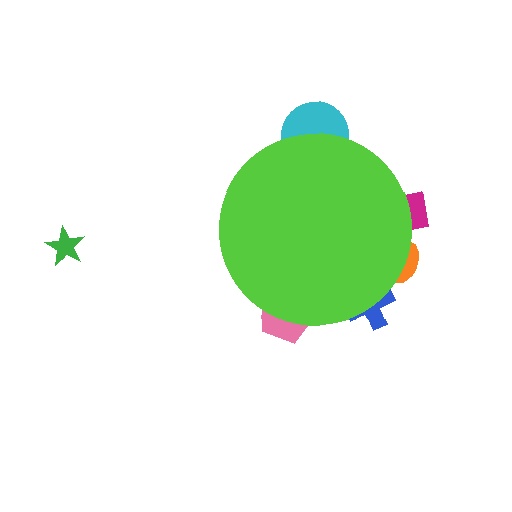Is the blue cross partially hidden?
Yes, the blue cross is partially hidden behind the lime circle.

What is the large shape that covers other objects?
A lime circle.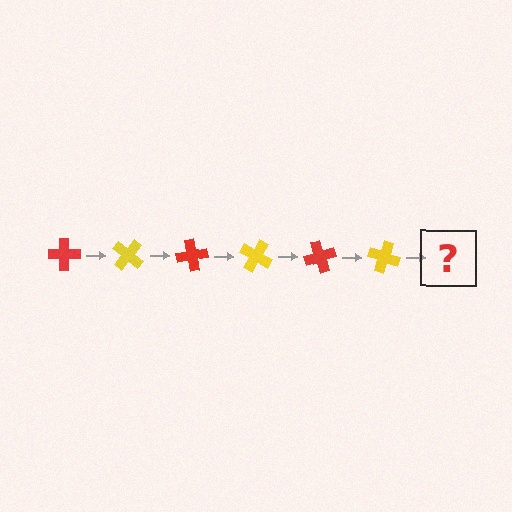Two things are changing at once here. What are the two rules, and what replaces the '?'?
The two rules are that it rotates 40 degrees each step and the color cycles through red and yellow. The '?' should be a red cross, rotated 240 degrees from the start.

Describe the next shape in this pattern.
It should be a red cross, rotated 240 degrees from the start.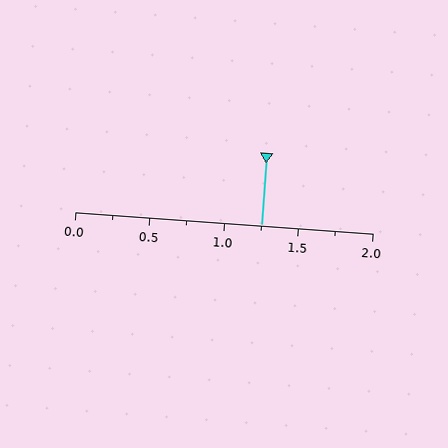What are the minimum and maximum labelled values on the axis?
The axis runs from 0.0 to 2.0.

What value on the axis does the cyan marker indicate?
The marker indicates approximately 1.25.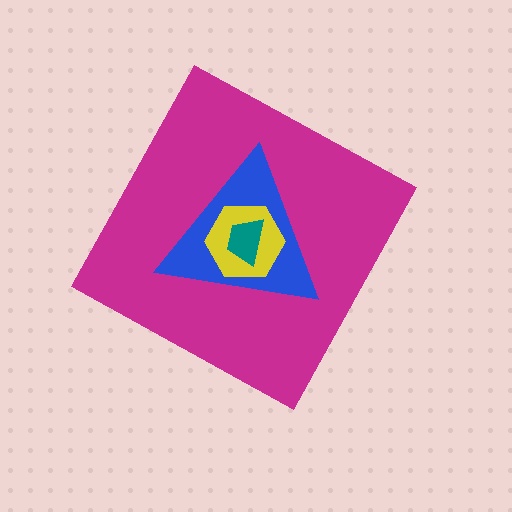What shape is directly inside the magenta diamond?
The blue triangle.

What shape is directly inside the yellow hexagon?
The teal trapezoid.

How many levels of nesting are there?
4.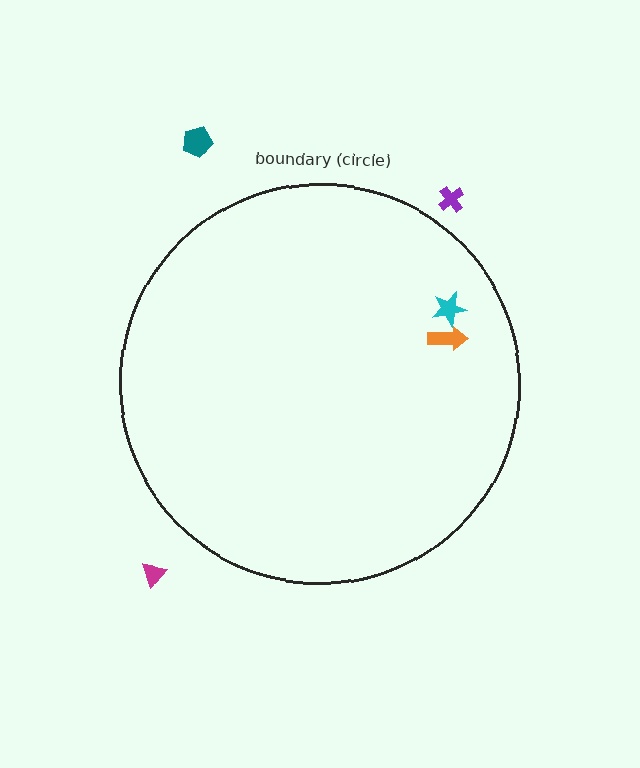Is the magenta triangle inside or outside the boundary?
Outside.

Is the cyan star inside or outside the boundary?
Inside.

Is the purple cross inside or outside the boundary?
Outside.